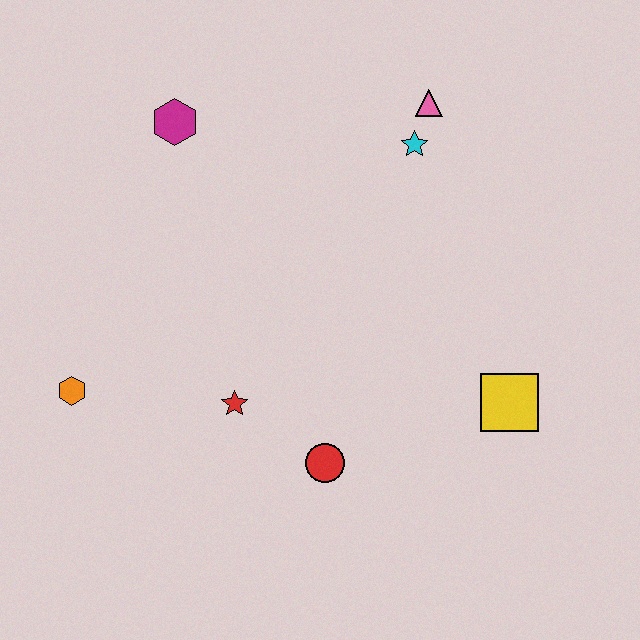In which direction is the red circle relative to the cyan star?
The red circle is below the cyan star.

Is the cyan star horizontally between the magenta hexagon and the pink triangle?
Yes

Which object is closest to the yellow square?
The red circle is closest to the yellow square.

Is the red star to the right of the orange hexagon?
Yes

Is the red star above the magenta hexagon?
No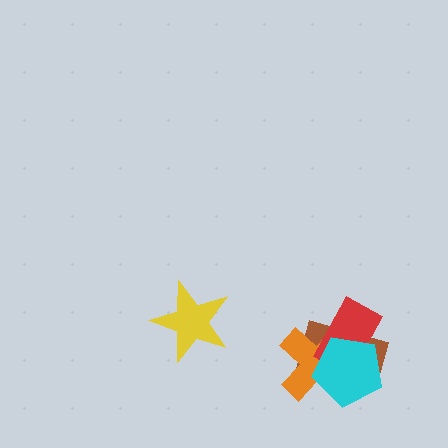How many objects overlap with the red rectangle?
3 objects overlap with the red rectangle.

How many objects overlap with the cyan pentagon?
3 objects overlap with the cyan pentagon.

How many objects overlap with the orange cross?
3 objects overlap with the orange cross.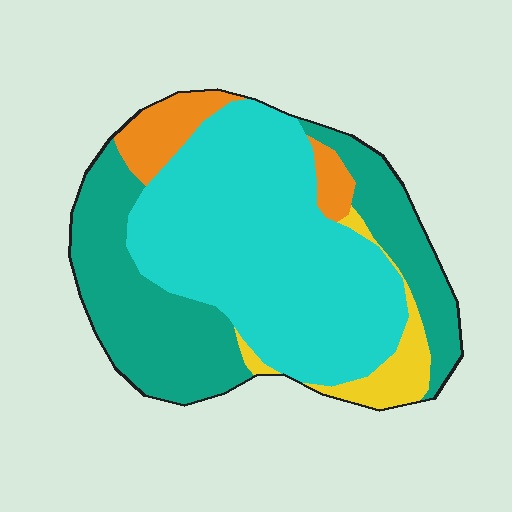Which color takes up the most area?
Cyan, at roughly 50%.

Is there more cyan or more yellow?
Cyan.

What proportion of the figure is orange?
Orange takes up less than a sixth of the figure.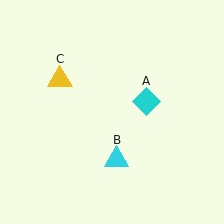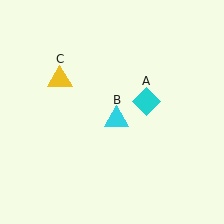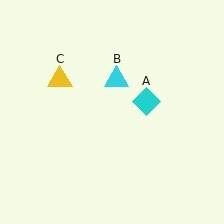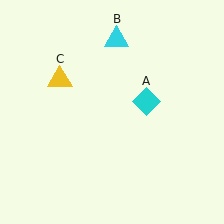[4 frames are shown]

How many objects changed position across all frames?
1 object changed position: cyan triangle (object B).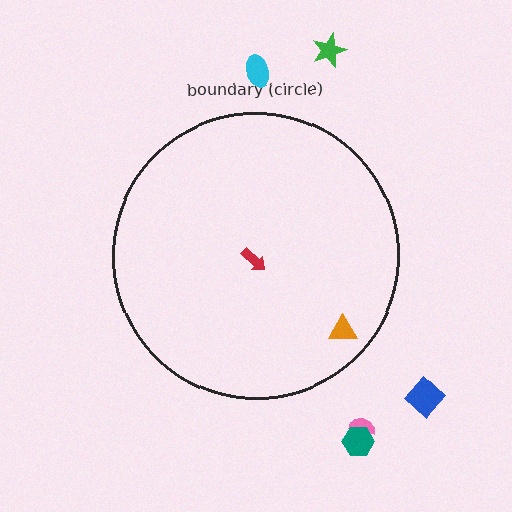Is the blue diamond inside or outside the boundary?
Outside.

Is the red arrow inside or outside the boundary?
Inside.